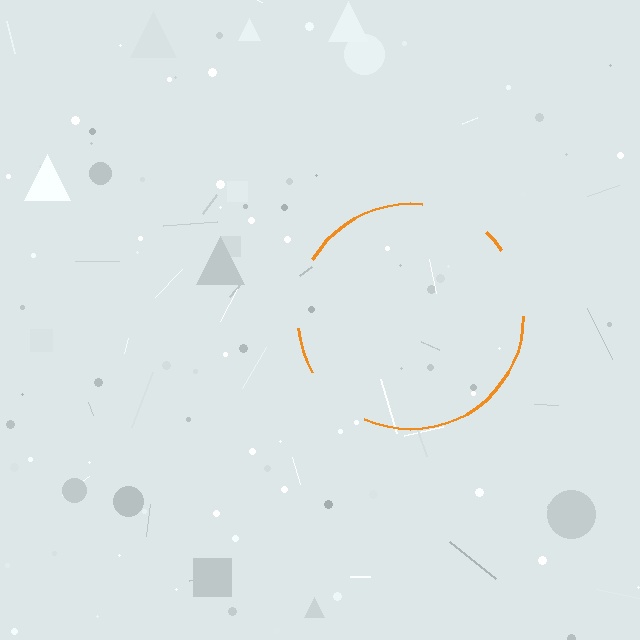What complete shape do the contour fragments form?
The contour fragments form a circle.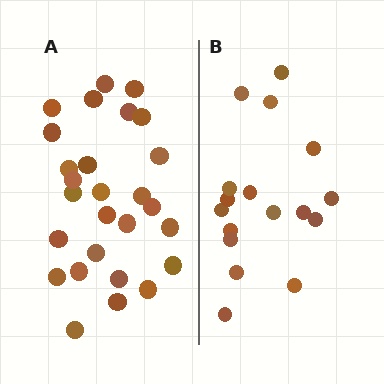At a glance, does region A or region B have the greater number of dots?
Region A (the left region) has more dots.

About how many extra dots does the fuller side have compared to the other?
Region A has roughly 10 or so more dots than region B.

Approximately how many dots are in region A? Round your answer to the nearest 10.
About 30 dots. (The exact count is 27, which rounds to 30.)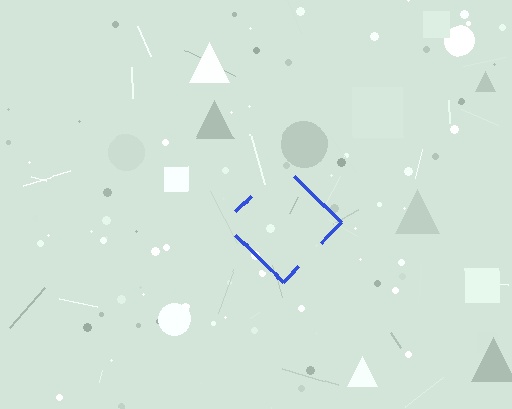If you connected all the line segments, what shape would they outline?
They would outline a diamond.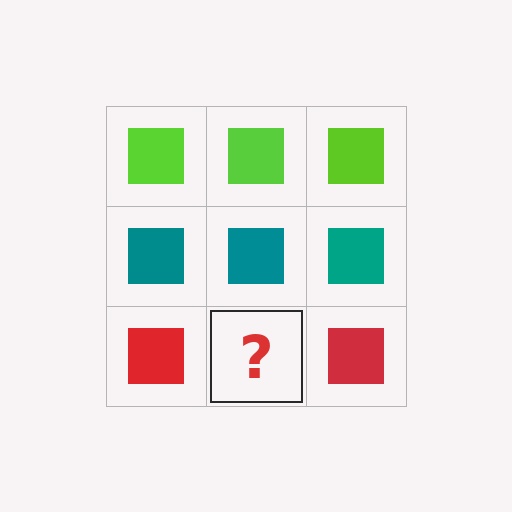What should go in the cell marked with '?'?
The missing cell should contain a red square.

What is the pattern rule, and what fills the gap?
The rule is that each row has a consistent color. The gap should be filled with a red square.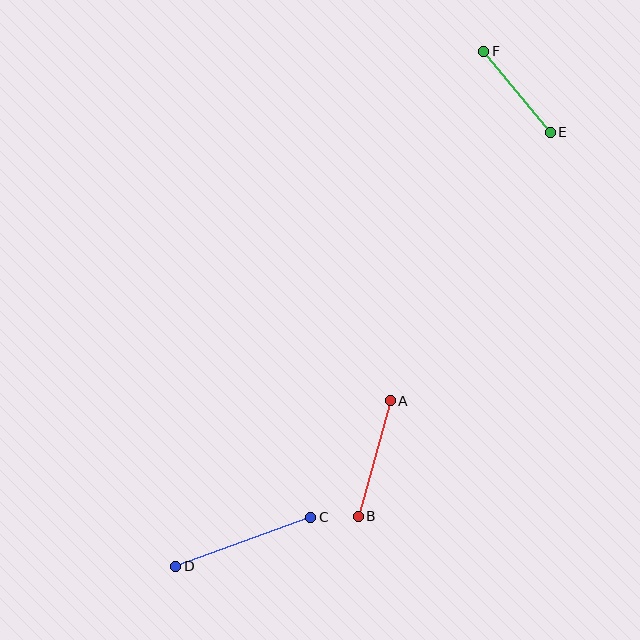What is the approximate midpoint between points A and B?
The midpoint is at approximately (374, 458) pixels.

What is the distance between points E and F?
The distance is approximately 105 pixels.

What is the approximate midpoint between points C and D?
The midpoint is at approximately (243, 542) pixels.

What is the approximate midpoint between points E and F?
The midpoint is at approximately (517, 92) pixels.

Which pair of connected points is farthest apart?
Points C and D are farthest apart.